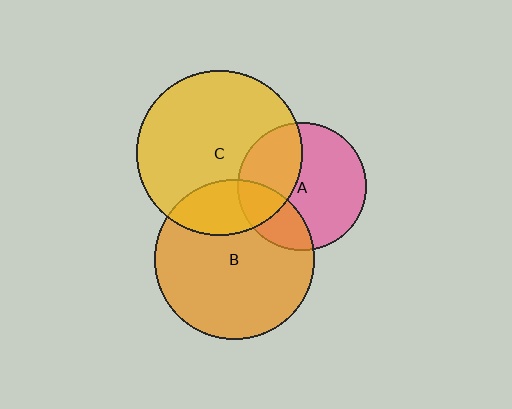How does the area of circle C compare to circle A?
Approximately 1.7 times.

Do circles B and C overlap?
Yes.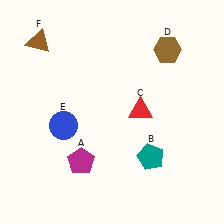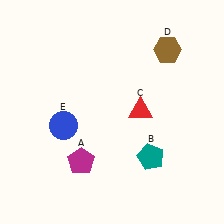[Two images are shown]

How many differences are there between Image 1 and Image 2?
There is 1 difference between the two images.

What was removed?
The brown triangle (F) was removed in Image 2.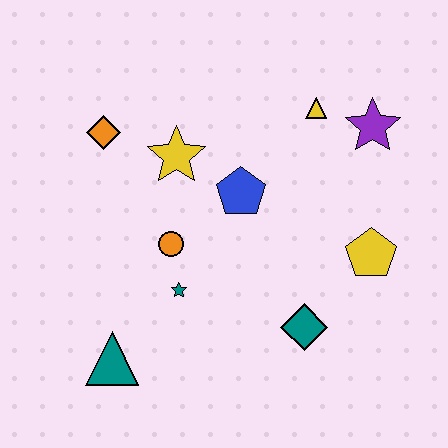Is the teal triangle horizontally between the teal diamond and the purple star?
No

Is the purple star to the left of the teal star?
No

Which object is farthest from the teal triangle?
The purple star is farthest from the teal triangle.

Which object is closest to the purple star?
The yellow triangle is closest to the purple star.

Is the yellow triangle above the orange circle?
Yes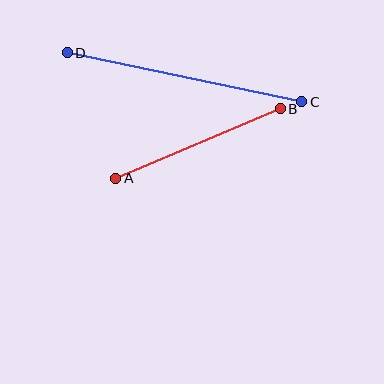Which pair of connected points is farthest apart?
Points C and D are farthest apart.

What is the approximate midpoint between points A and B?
The midpoint is at approximately (198, 144) pixels.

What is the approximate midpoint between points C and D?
The midpoint is at approximately (185, 77) pixels.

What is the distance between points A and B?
The distance is approximately 179 pixels.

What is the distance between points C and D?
The distance is approximately 239 pixels.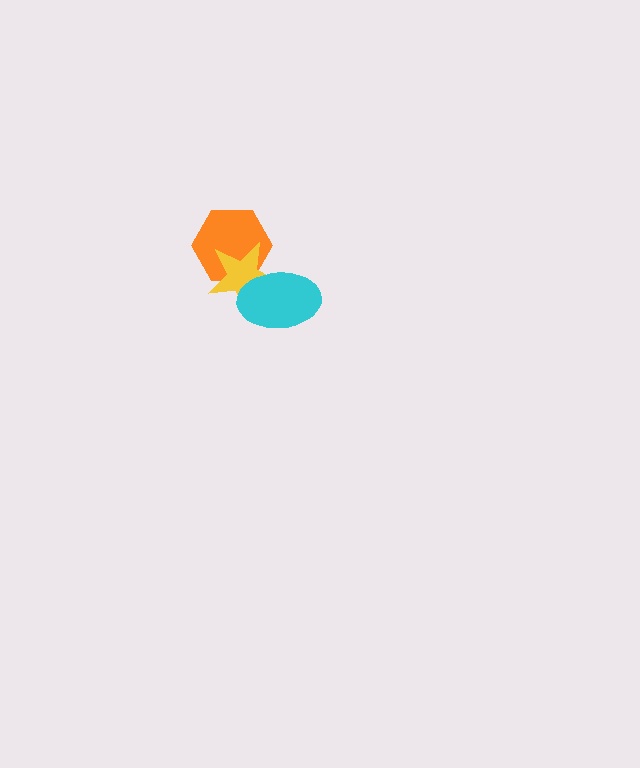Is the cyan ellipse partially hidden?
No, no other shape covers it.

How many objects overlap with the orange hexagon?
2 objects overlap with the orange hexagon.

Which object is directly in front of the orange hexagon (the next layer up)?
The yellow star is directly in front of the orange hexagon.